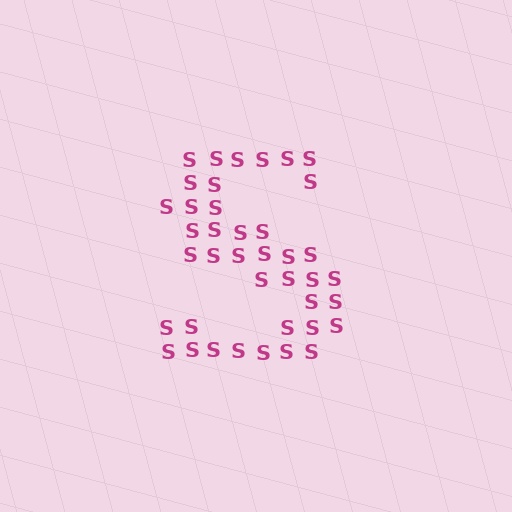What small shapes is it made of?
It is made of small letter S's.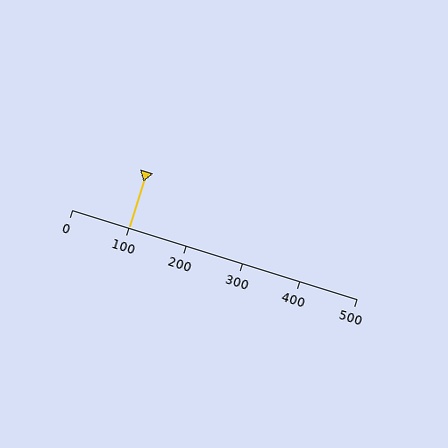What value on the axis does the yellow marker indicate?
The marker indicates approximately 100.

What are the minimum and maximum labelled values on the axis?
The axis runs from 0 to 500.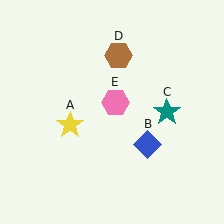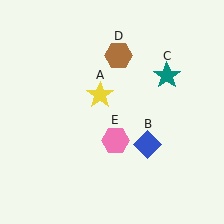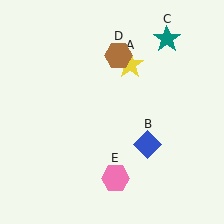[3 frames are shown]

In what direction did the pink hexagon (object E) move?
The pink hexagon (object E) moved down.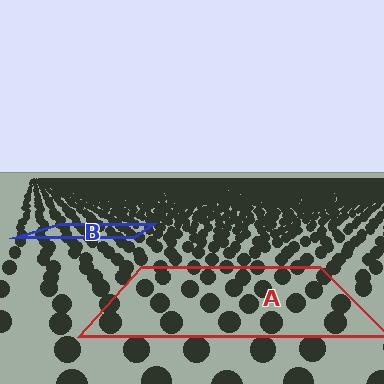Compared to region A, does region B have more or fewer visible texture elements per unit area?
Region B has more texture elements per unit area — they are packed more densely because it is farther away.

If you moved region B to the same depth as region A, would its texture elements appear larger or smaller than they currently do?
They would appear larger. At a closer depth, the same texture elements are projected at a bigger on-screen size.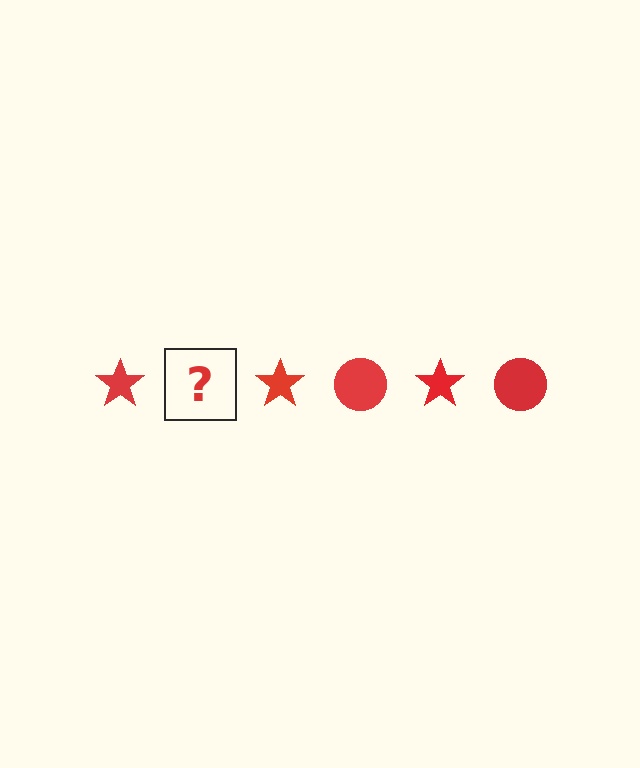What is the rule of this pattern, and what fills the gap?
The rule is that the pattern cycles through star, circle shapes in red. The gap should be filled with a red circle.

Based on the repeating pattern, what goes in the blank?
The blank should be a red circle.